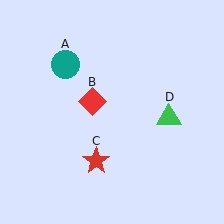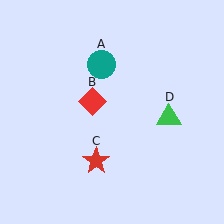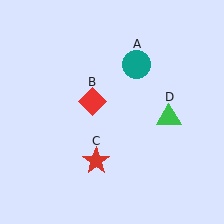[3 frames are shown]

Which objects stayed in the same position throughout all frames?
Red diamond (object B) and red star (object C) and green triangle (object D) remained stationary.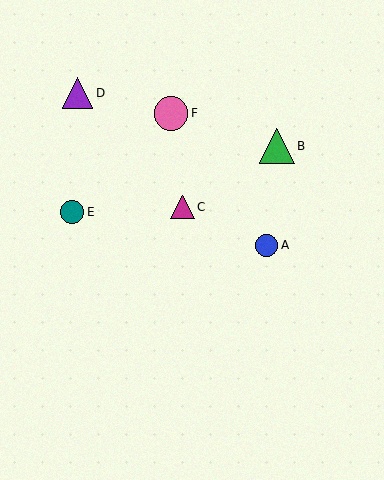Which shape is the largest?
The green triangle (labeled B) is the largest.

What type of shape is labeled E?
Shape E is a teal circle.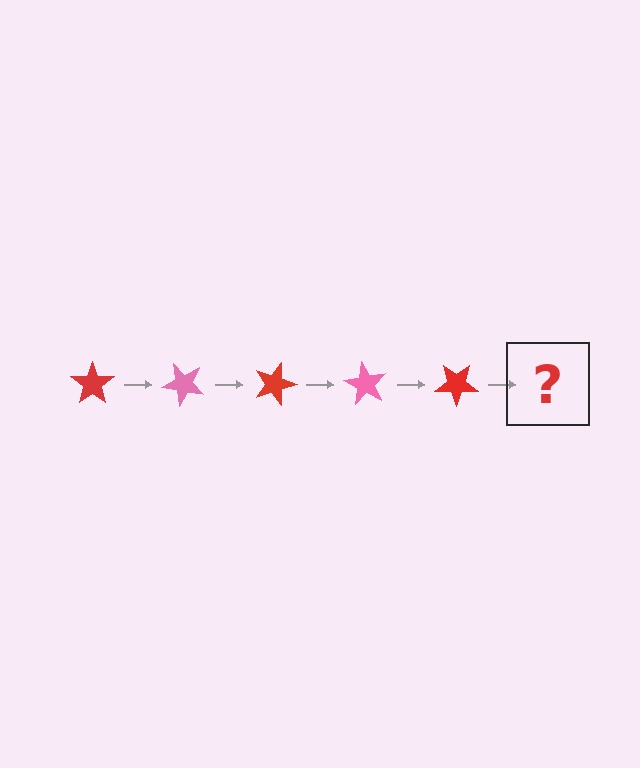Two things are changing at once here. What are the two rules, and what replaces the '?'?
The two rules are that it rotates 45 degrees each step and the color cycles through red and pink. The '?' should be a pink star, rotated 225 degrees from the start.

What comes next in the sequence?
The next element should be a pink star, rotated 225 degrees from the start.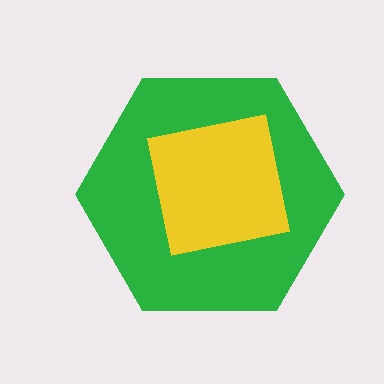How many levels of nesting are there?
2.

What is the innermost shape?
The yellow square.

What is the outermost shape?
The green hexagon.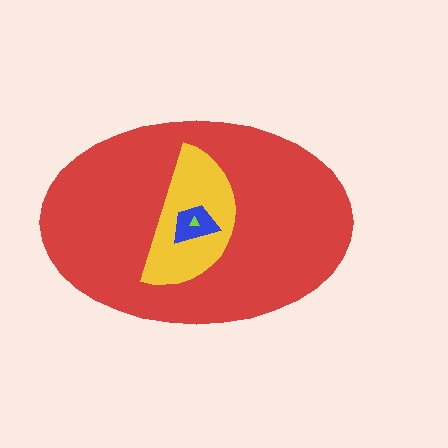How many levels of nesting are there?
4.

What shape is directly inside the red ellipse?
The yellow semicircle.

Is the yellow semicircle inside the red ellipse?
Yes.